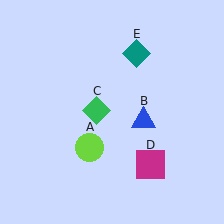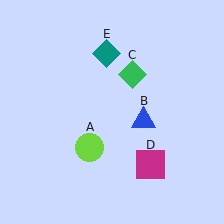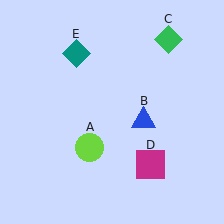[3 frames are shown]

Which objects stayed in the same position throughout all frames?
Lime circle (object A) and blue triangle (object B) and magenta square (object D) remained stationary.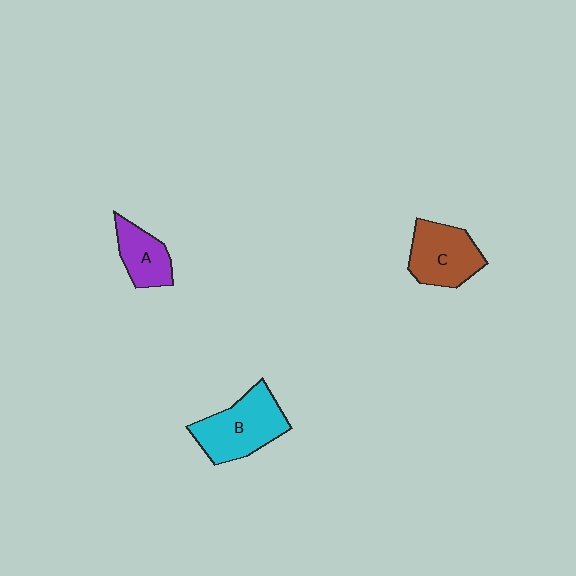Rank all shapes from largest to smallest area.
From largest to smallest: B (cyan), C (brown), A (purple).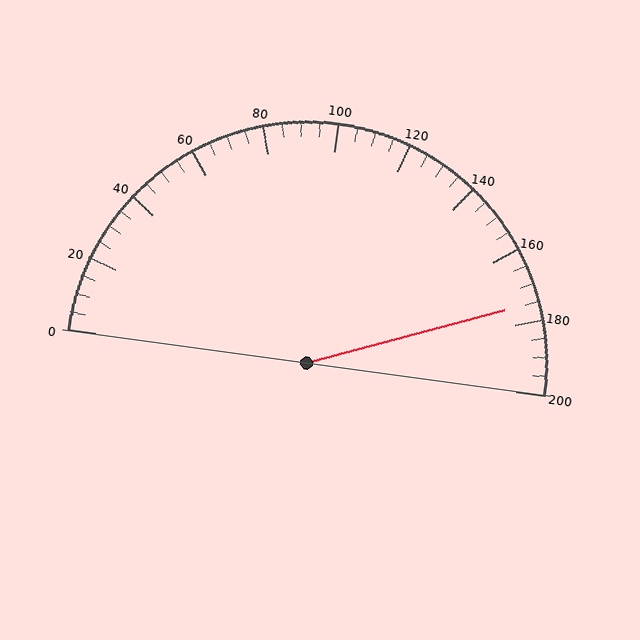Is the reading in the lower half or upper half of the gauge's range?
The reading is in the upper half of the range (0 to 200).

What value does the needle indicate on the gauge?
The needle indicates approximately 175.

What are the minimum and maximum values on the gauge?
The gauge ranges from 0 to 200.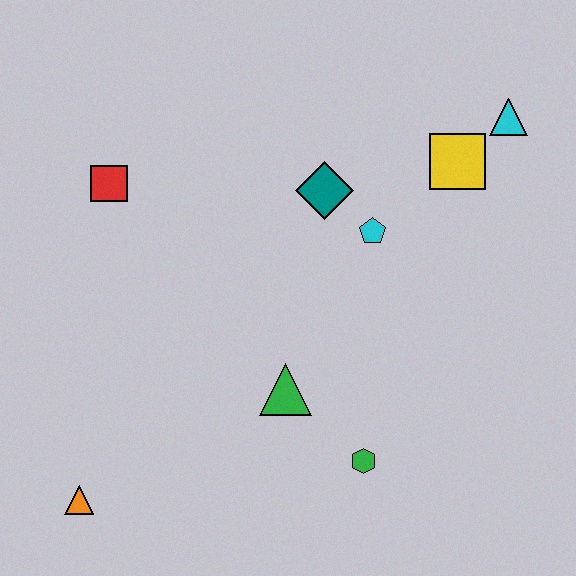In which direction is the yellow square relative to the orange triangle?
The yellow square is to the right of the orange triangle.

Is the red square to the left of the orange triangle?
No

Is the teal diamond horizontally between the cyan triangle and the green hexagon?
No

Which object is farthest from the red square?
The cyan triangle is farthest from the red square.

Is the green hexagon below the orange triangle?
No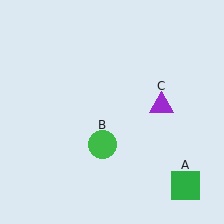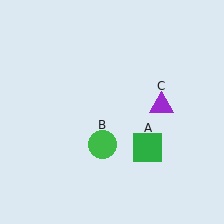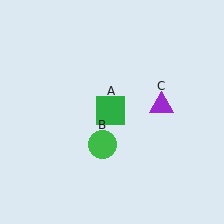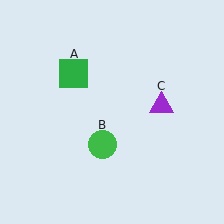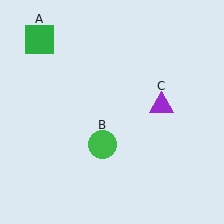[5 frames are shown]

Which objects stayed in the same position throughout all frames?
Green circle (object B) and purple triangle (object C) remained stationary.